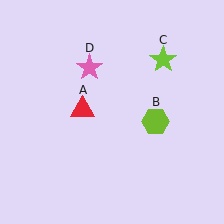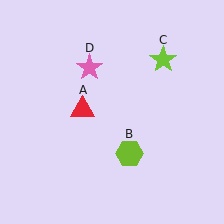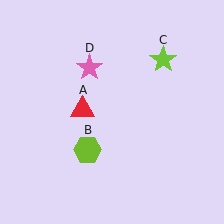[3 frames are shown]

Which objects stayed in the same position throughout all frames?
Red triangle (object A) and lime star (object C) and pink star (object D) remained stationary.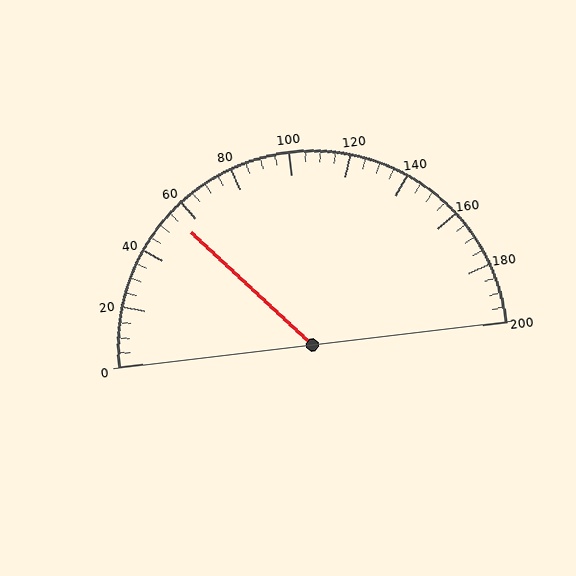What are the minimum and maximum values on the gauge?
The gauge ranges from 0 to 200.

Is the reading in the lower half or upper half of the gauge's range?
The reading is in the lower half of the range (0 to 200).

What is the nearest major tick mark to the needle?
The nearest major tick mark is 60.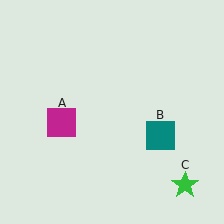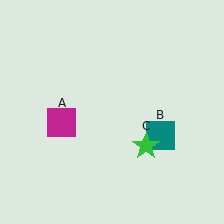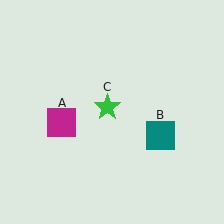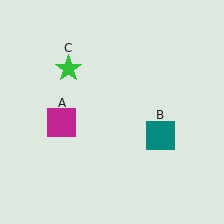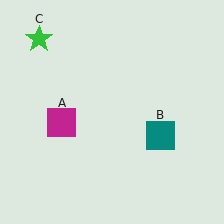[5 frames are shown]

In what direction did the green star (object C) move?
The green star (object C) moved up and to the left.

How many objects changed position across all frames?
1 object changed position: green star (object C).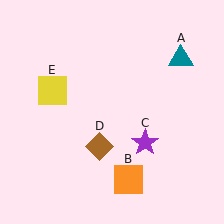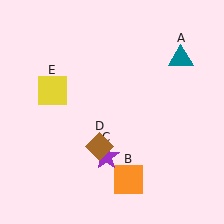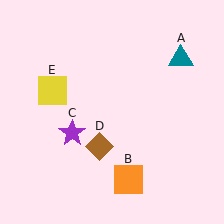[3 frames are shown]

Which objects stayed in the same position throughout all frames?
Teal triangle (object A) and orange square (object B) and brown diamond (object D) and yellow square (object E) remained stationary.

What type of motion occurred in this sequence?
The purple star (object C) rotated clockwise around the center of the scene.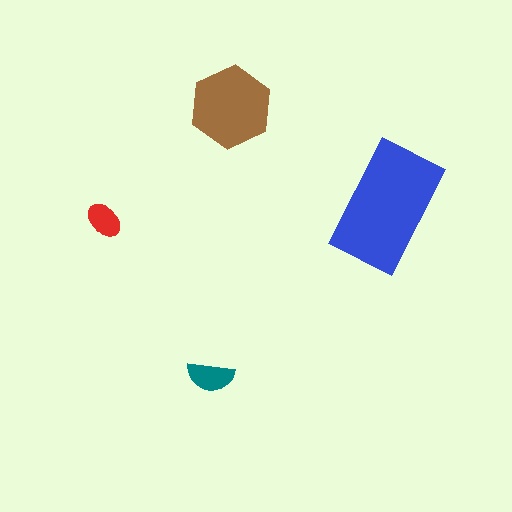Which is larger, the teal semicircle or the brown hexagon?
The brown hexagon.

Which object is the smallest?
The red ellipse.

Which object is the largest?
The blue rectangle.